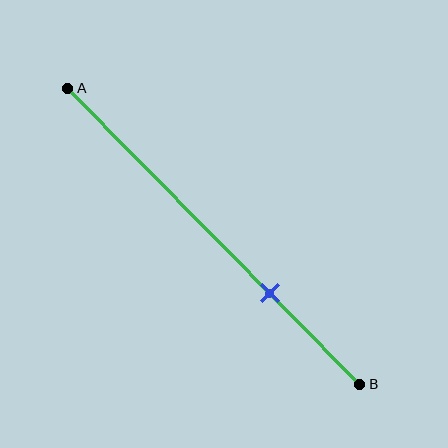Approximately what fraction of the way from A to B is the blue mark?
The blue mark is approximately 70% of the way from A to B.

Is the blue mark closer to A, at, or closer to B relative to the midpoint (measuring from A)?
The blue mark is closer to point B than the midpoint of segment AB.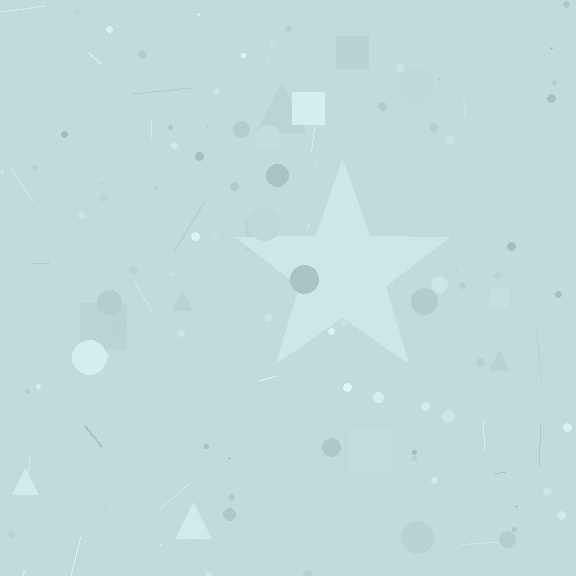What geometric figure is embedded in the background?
A star is embedded in the background.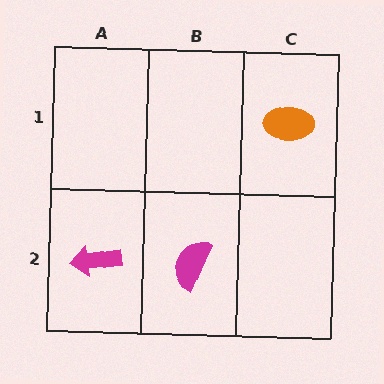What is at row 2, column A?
A magenta arrow.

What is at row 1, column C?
An orange ellipse.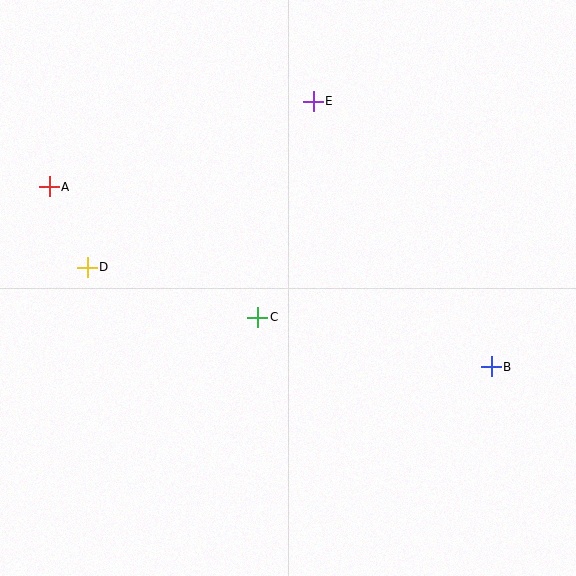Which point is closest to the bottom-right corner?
Point B is closest to the bottom-right corner.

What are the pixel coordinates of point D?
Point D is at (87, 267).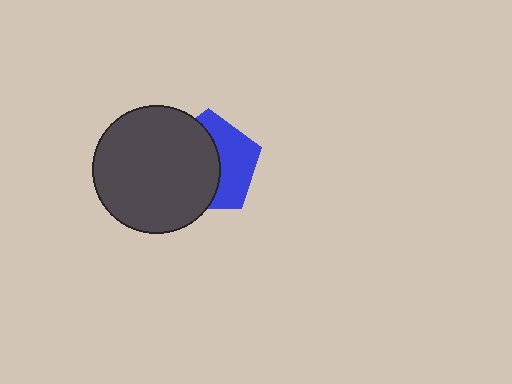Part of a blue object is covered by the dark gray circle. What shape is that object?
It is a pentagon.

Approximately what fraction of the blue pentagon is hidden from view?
Roughly 56% of the blue pentagon is hidden behind the dark gray circle.